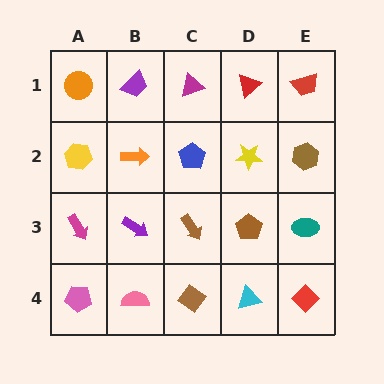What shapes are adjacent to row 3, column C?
A blue pentagon (row 2, column C), a brown diamond (row 4, column C), a purple arrow (row 3, column B), a brown pentagon (row 3, column D).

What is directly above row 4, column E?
A teal ellipse.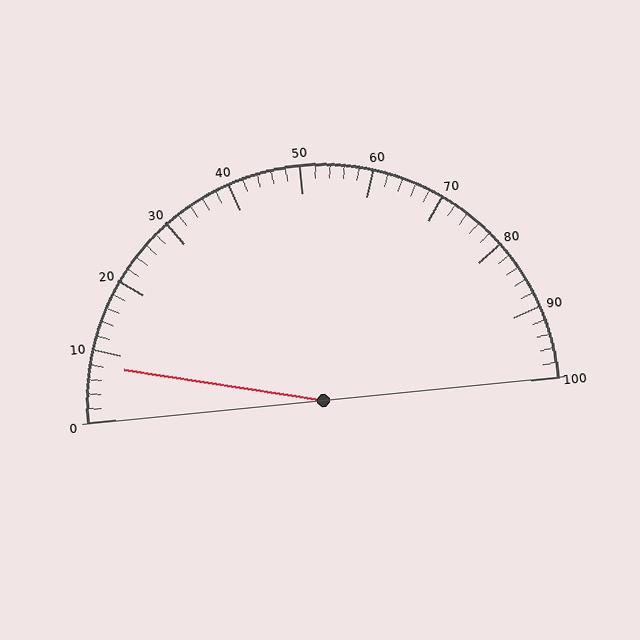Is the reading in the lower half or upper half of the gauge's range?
The reading is in the lower half of the range (0 to 100).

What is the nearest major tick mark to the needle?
The nearest major tick mark is 10.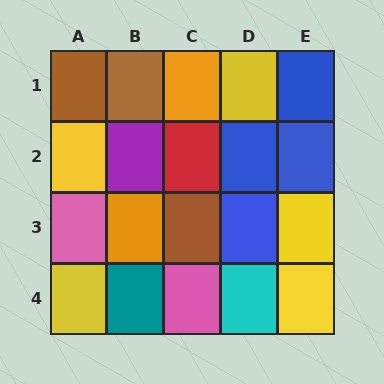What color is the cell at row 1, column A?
Brown.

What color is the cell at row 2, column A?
Yellow.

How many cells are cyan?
1 cell is cyan.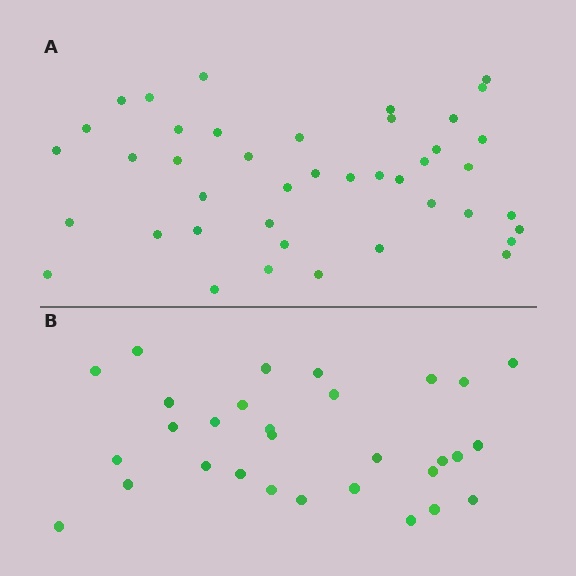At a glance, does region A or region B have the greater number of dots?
Region A (the top region) has more dots.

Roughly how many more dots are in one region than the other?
Region A has roughly 12 or so more dots than region B.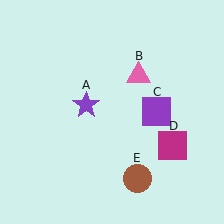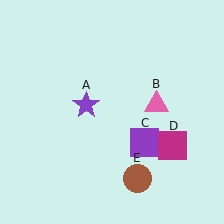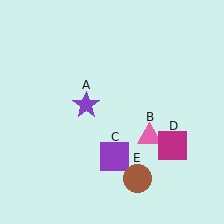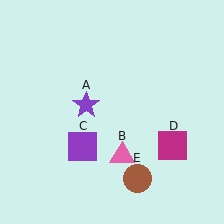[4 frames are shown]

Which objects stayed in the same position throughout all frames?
Purple star (object A) and magenta square (object D) and brown circle (object E) remained stationary.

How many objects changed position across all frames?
2 objects changed position: pink triangle (object B), purple square (object C).